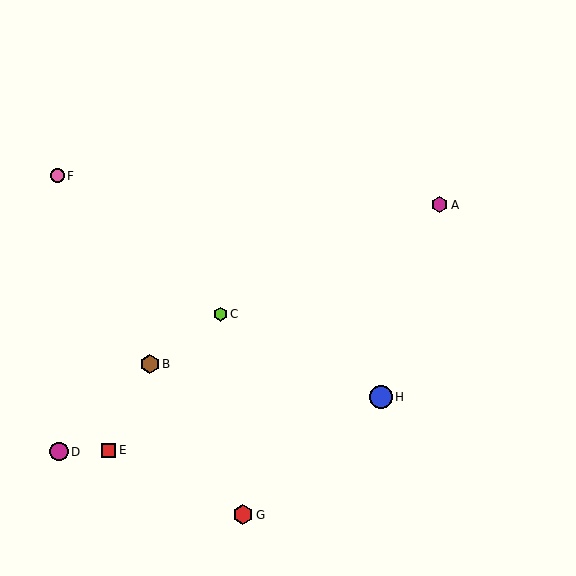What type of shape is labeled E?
Shape E is a red square.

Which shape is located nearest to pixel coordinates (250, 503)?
The red hexagon (labeled G) at (243, 515) is nearest to that location.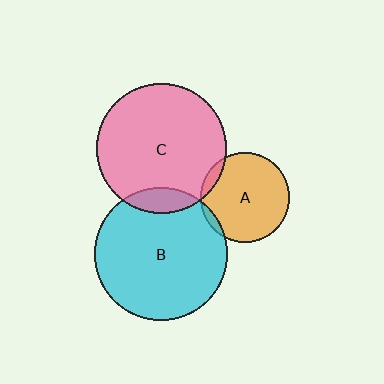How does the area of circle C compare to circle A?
Approximately 2.1 times.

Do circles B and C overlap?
Yes.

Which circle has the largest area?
Circle B (cyan).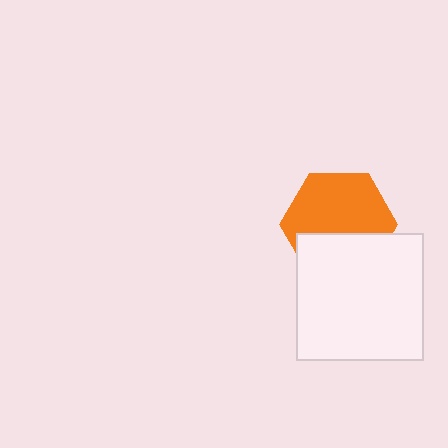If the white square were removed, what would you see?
You would see the complete orange hexagon.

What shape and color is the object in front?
The object in front is a white square.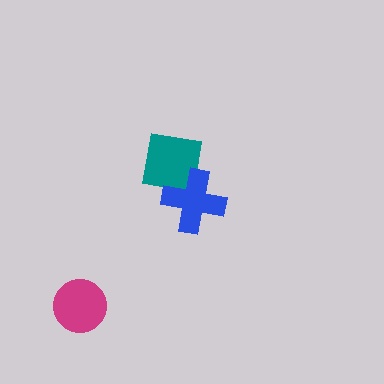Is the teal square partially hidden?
Yes, it is partially covered by another shape.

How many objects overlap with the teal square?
1 object overlaps with the teal square.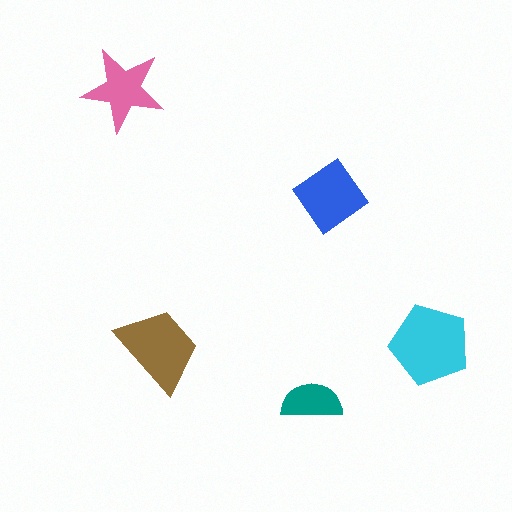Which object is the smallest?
The teal semicircle.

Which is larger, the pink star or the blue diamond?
The blue diamond.